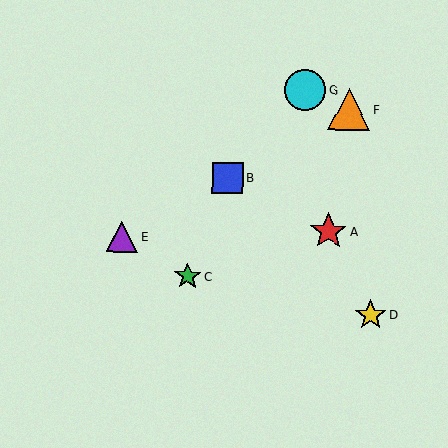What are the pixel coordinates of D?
Object D is at (370, 315).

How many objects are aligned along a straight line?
3 objects (B, E, F) are aligned along a straight line.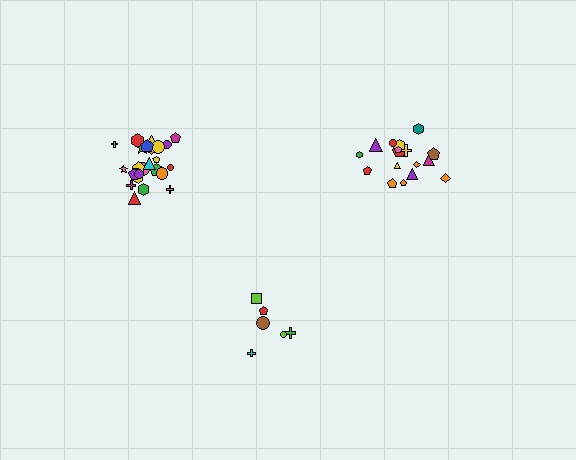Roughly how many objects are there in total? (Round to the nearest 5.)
Roughly 50 objects in total.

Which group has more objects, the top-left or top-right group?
The top-left group.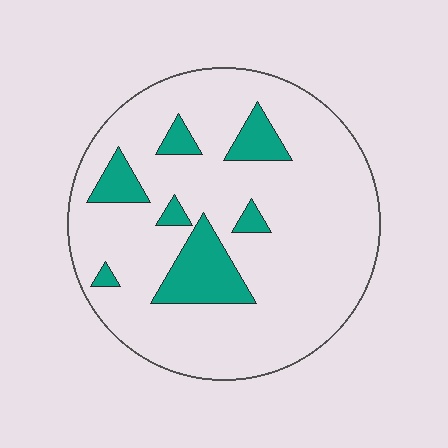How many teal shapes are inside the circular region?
7.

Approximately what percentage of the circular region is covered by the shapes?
Approximately 15%.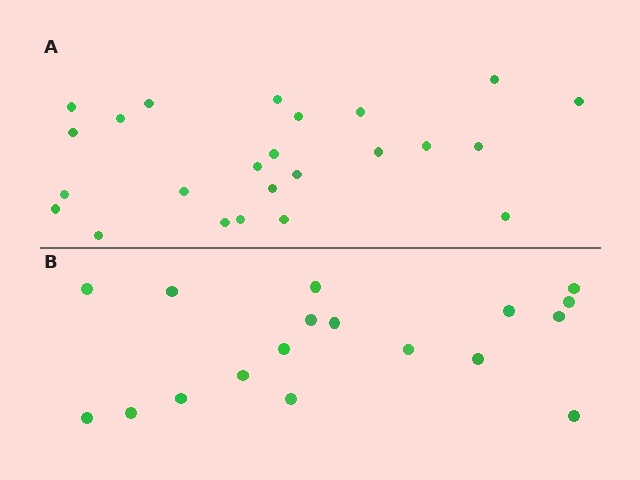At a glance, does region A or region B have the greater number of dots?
Region A (the top region) has more dots.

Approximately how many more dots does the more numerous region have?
Region A has about 6 more dots than region B.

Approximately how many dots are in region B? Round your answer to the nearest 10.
About 20 dots. (The exact count is 18, which rounds to 20.)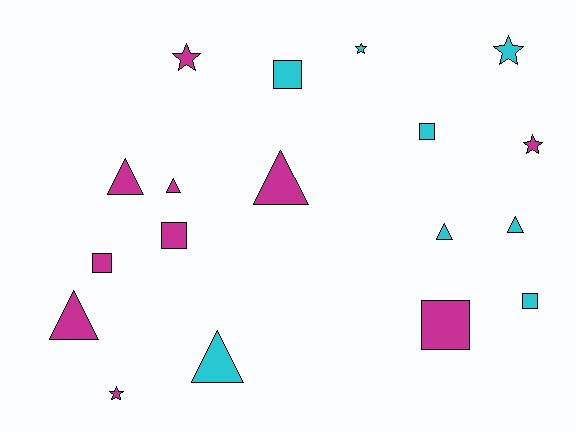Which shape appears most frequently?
Triangle, with 7 objects.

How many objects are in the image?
There are 18 objects.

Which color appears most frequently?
Magenta, with 10 objects.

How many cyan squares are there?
There are 3 cyan squares.